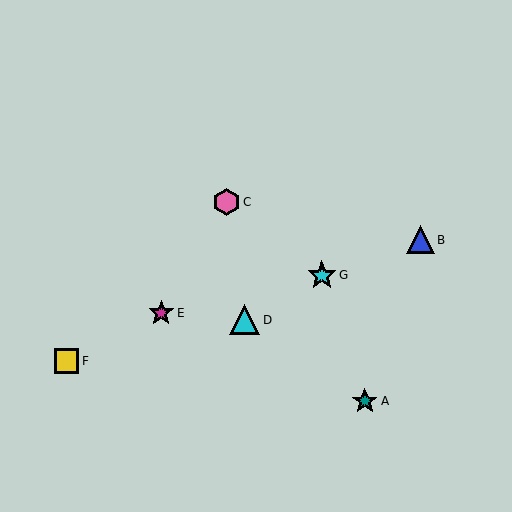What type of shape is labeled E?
Shape E is a magenta star.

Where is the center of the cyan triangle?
The center of the cyan triangle is at (244, 320).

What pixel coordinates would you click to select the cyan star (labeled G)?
Click at (322, 275) to select the cyan star G.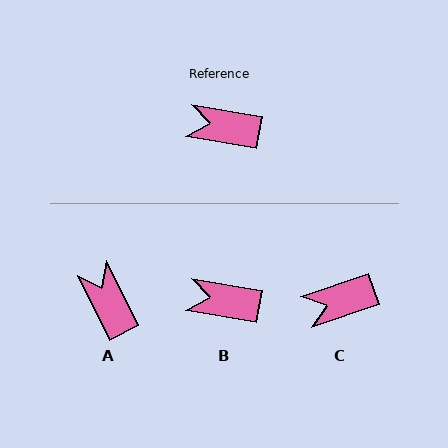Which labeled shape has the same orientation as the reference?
B.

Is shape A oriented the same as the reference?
No, it is off by about 53 degrees.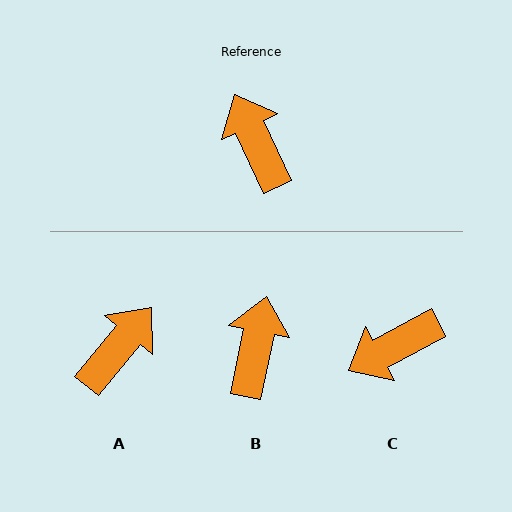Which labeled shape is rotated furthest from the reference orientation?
C, about 93 degrees away.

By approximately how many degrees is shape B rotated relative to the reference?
Approximately 36 degrees clockwise.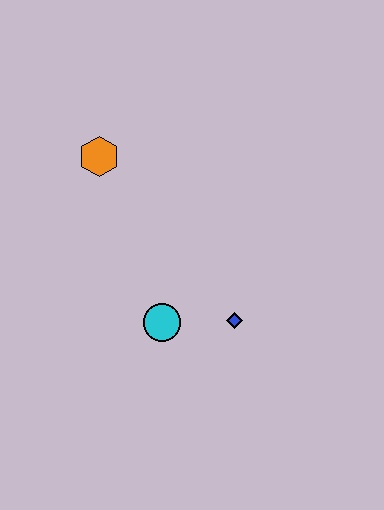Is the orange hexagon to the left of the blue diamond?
Yes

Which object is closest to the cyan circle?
The blue diamond is closest to the cyan circle.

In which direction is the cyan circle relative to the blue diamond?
The cyan circle is to the left of the blue diamond.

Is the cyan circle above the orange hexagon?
No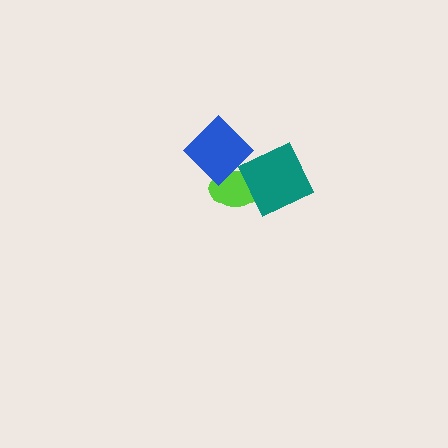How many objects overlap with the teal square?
1 object overlaps with the teal square.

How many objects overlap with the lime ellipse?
2 objects overlap with the lime ellipse.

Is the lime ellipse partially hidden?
Yes, it is partially covered by another shape.